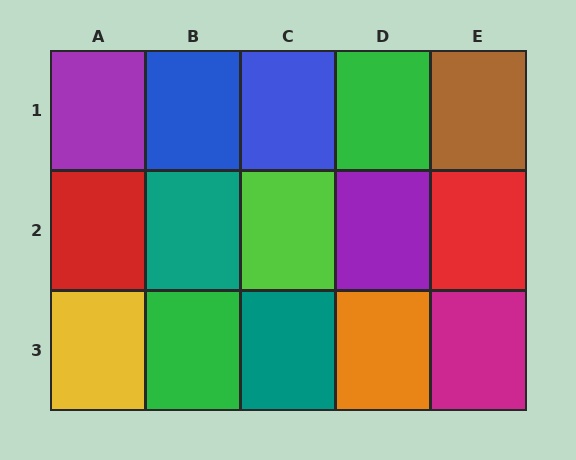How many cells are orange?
1 cell is orange.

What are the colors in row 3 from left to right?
Yellow, green, teal, orange, magenta.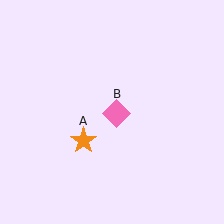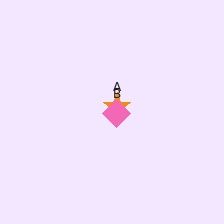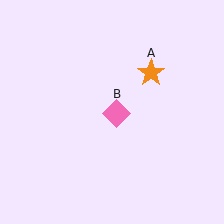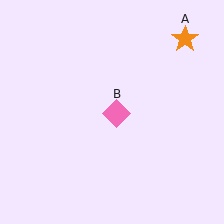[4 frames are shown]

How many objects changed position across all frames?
1 object changed position: orange star (object A).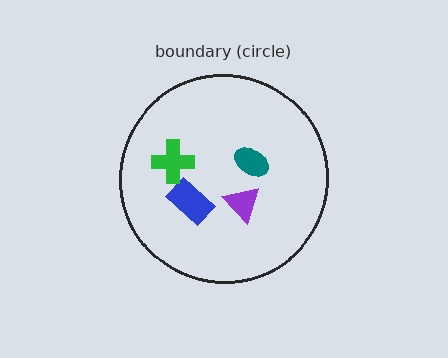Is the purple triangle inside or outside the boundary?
Inside.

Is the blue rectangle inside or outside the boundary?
Inside.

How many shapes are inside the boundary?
4 inside, 0 outside.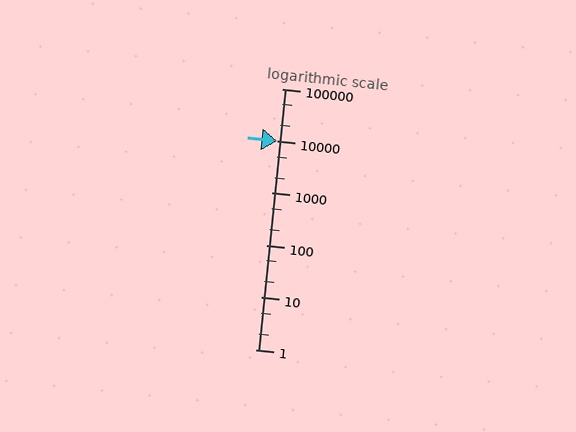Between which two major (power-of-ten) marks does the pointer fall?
The pointer is between 1000 and 10000.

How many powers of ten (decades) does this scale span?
The scale spans 5 decades, from 1 to 100000.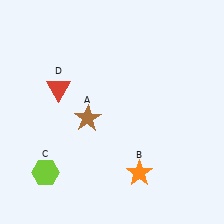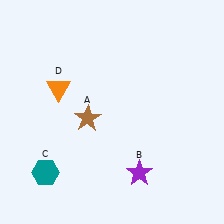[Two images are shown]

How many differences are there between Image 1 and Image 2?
There are 3 differences between the two images.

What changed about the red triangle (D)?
In Image 1, D is red. In Image 2, it changed to orange.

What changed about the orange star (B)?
In Image 1, B is orange. In Image 2, it changed to purple.